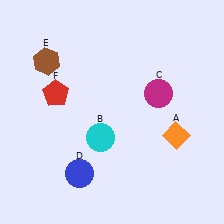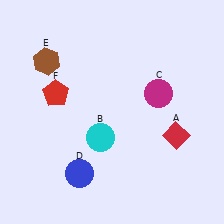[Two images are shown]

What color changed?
The diamond (A) changed from orange in Image 1 to red in Image 2.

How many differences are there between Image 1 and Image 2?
There is 1 difference between the two images.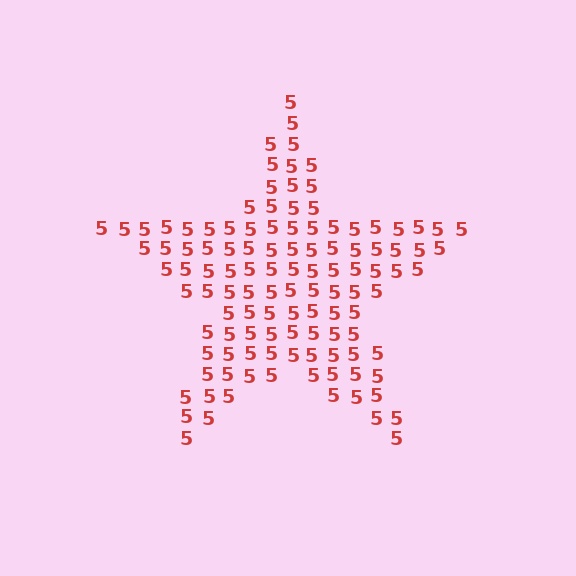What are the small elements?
The small elements are digit 5's.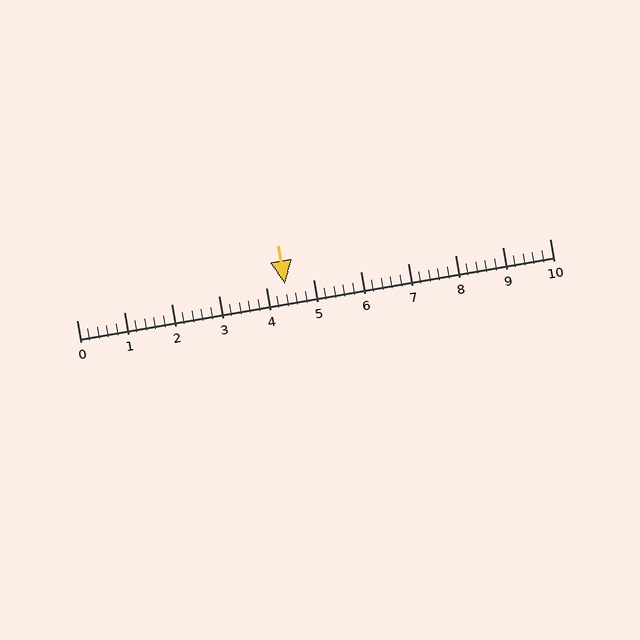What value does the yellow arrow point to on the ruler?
The yellow arrow points to approximately 4.4.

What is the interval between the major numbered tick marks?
The major tick marks are spaced 1 units apart.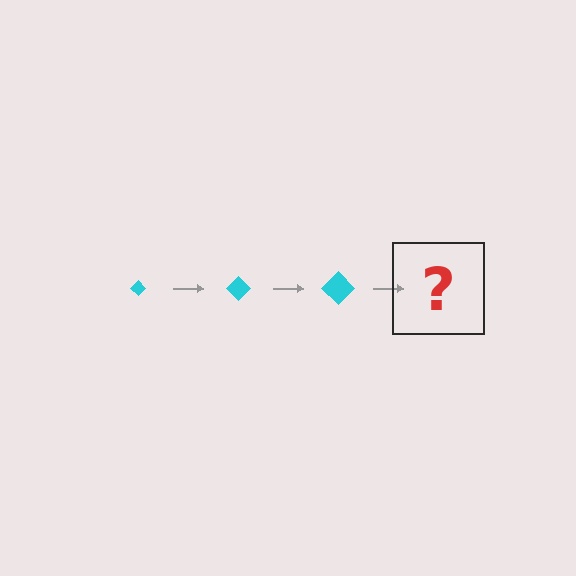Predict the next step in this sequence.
The next step is a cyan diamond, larger than the previous one.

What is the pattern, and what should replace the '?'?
The pattern is that the diamond gets progressively larger each step. The '?' should be a cyan diamond, larger than the previous one.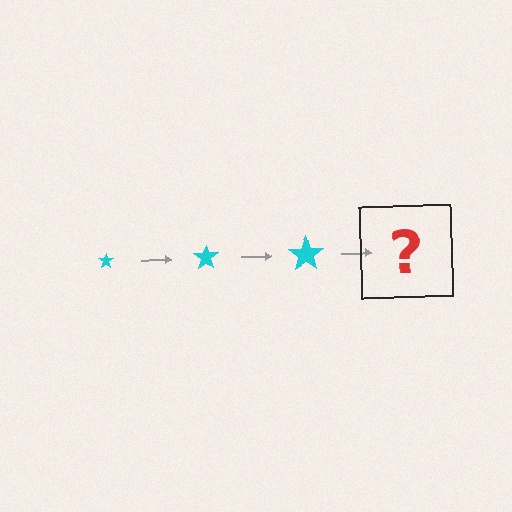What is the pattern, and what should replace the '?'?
The pattern is that the star gets progressively larger each step. The '?' should be a cyan star, larger than the previous one.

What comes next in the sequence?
The next element should be a cyan star, larger than the previous one.